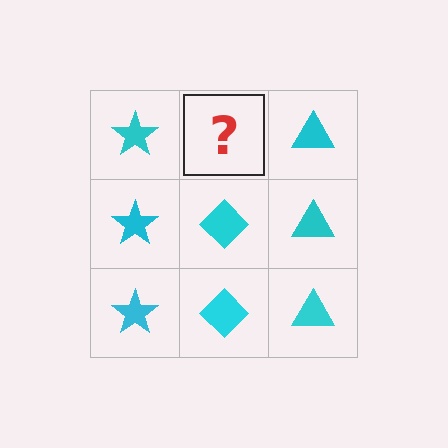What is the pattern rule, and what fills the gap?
The rule is that each column has a consistent shape. The gap should be filled with a cyan diamond.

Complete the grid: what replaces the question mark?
The question mark should be replaced with a cyan diamond.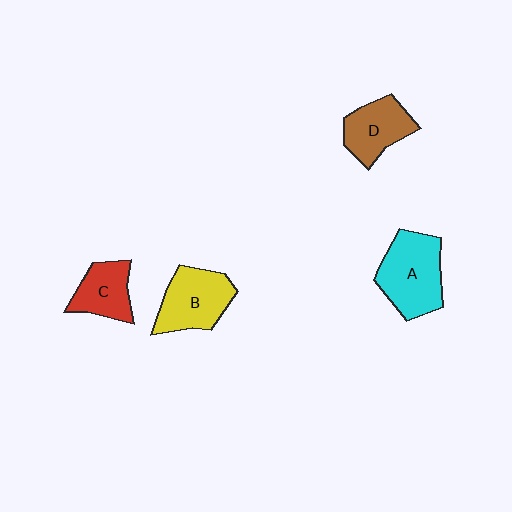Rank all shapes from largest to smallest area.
From largest to smallest: A (cyan), B (yellow), D (brown), C (red).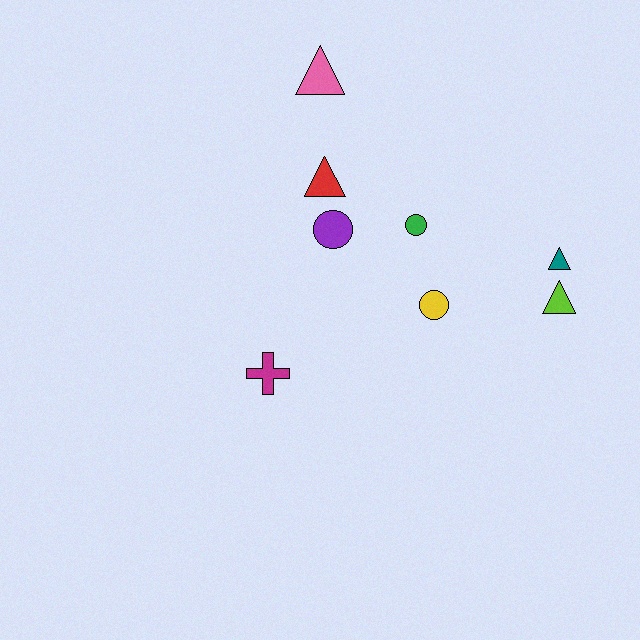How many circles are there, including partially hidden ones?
There are 3 circles.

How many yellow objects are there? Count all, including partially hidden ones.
There is 1 yellow object.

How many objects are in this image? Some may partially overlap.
There are 8 objects.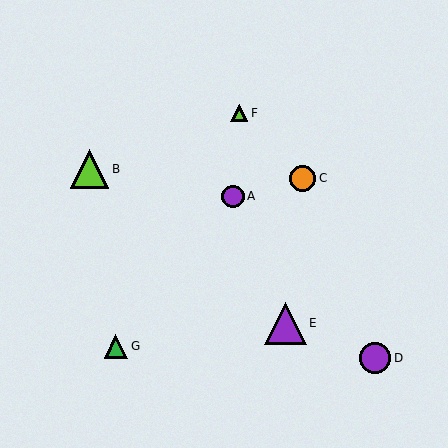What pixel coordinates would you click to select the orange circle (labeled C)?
Click at (302, 178) to select the orange circle C.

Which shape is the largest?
The purple triangle (labeled E) is the largest.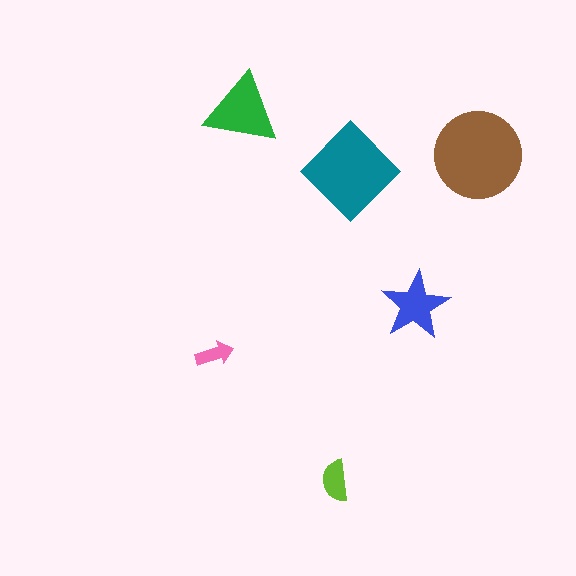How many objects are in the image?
There are 6 objects in the image.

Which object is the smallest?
The pink arrow.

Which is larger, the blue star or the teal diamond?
The teal diamond.